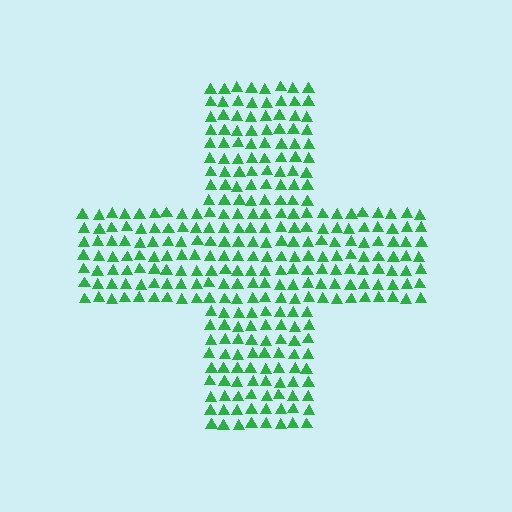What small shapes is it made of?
It is made of small triangles.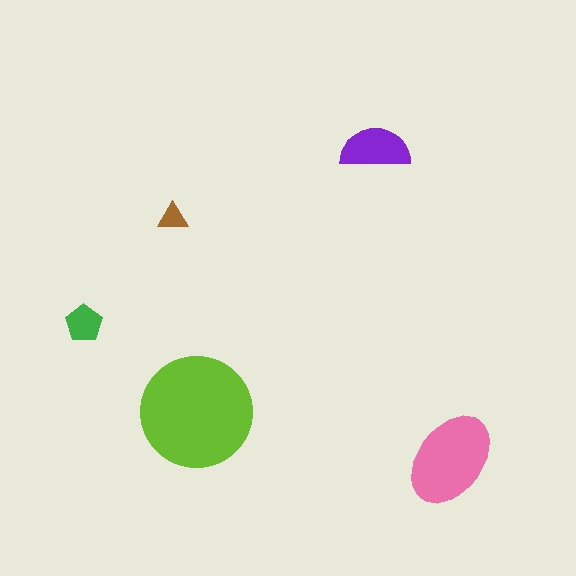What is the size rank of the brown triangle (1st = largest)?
5th.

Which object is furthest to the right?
The pink ellipse is rightmost.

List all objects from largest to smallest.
The lime circle, the pink ellipse, the purple semicircle, the green pentagon, the brown triangle.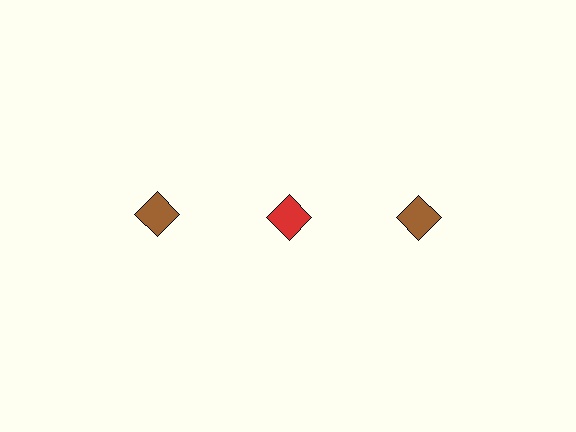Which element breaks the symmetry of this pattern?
The red diamond in the top row, second from left column breaks the symmetry. All other shapes are brown diamonds.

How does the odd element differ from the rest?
It has a different color: red instead of brown.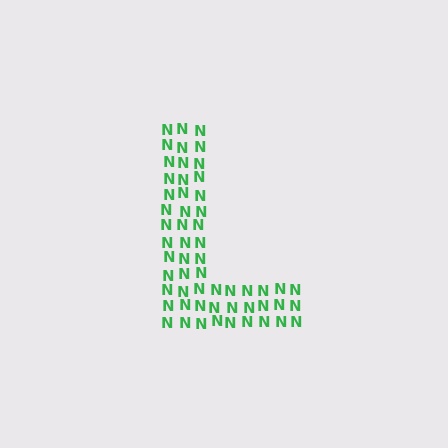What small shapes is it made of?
It is made of small letter N's.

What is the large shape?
The large shape is the letter L.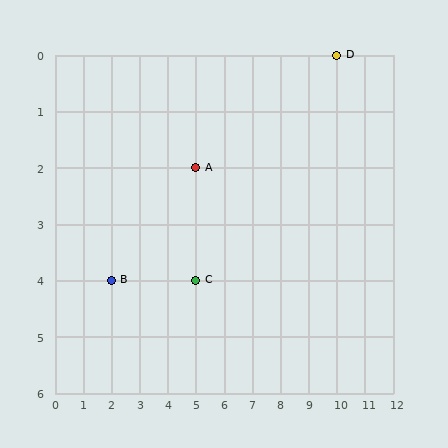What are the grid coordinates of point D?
Point D is at grid coordinates (10, 0).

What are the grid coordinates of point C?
Point C is at grid coordinates (5, 4).